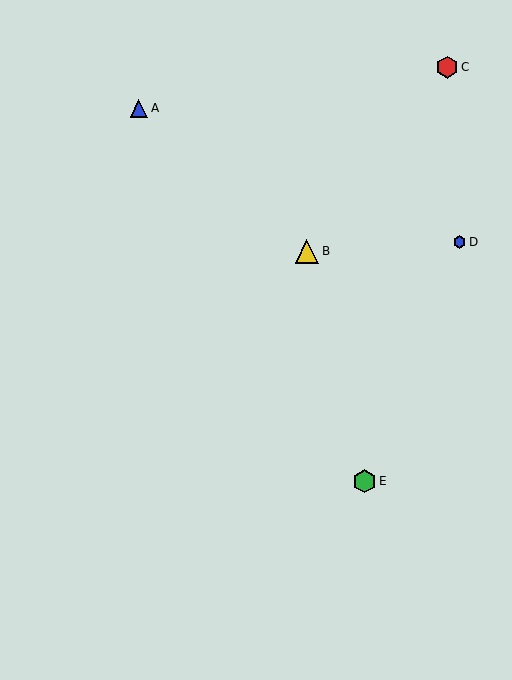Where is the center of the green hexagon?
The center of the green hexagon is at (364, 481).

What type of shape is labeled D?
Shape D is a blue hexagon.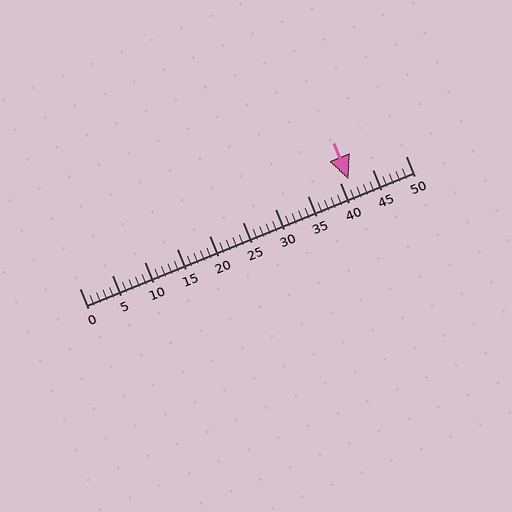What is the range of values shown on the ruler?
The ruler shows values from 0 to 50.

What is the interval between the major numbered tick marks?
The major tick marks are spaced 5 units apart.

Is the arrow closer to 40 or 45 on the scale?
The arrow is closer to 40.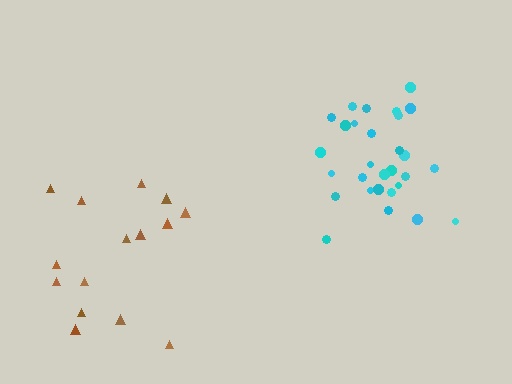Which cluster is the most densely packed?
Cyan.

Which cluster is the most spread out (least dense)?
Brown.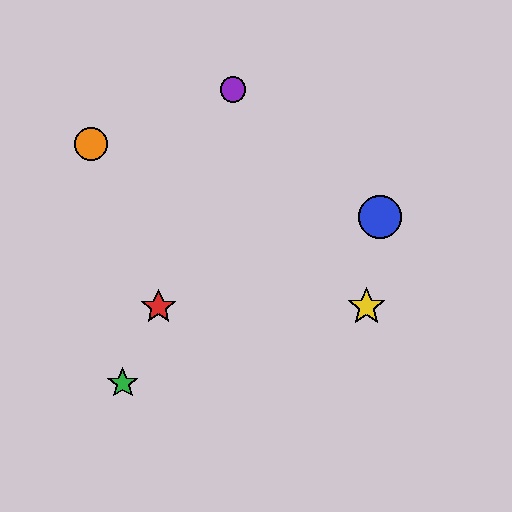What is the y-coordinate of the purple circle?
The purple circle is at y≈89.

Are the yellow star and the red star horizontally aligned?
Yes, both are at y≈307.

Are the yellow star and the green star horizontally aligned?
No, the yellow star is at y≈307 and the green star is at y≈383.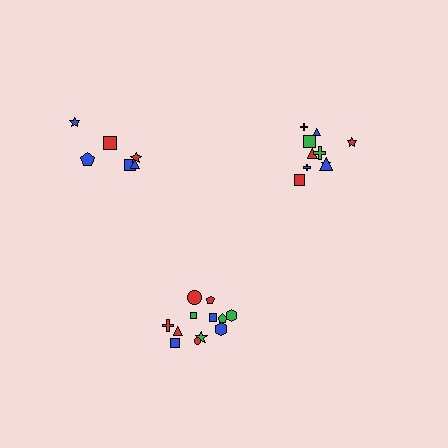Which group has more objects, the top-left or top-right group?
The top-right group.